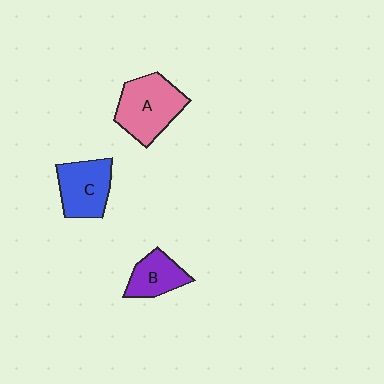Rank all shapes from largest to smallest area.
From largest to smallest: A (pink), C (blue), B (purple).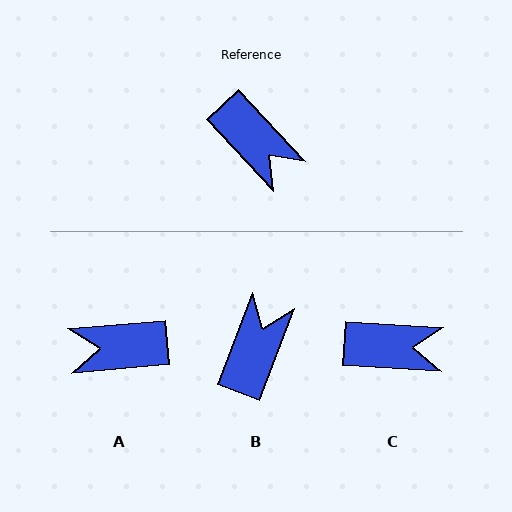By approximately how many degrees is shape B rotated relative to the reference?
Approximately 117 degrees counter-clockwise.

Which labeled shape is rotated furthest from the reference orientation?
A, about 128 degrees away.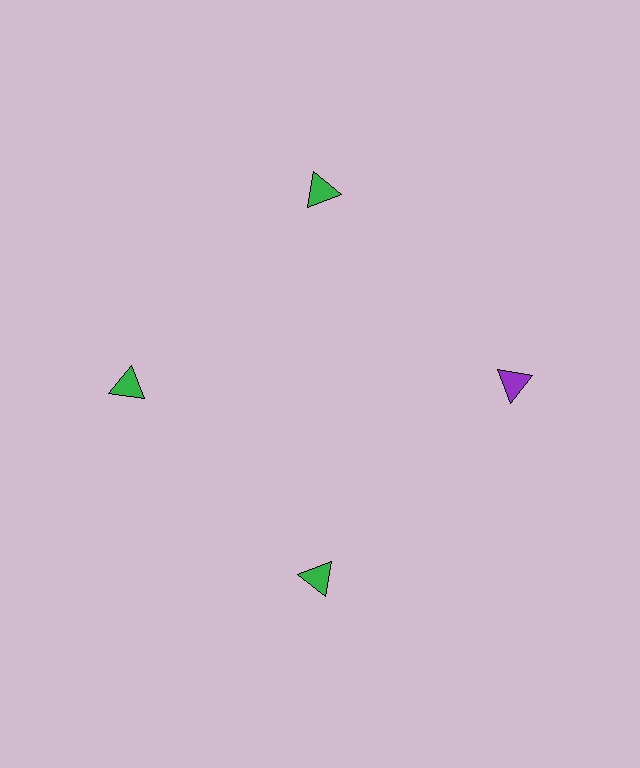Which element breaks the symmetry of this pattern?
The purple triangle at roughly the 3 o'clock position breaks the symmetry. All other shapes are green triangles.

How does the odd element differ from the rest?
It has a different color: purple instead of green.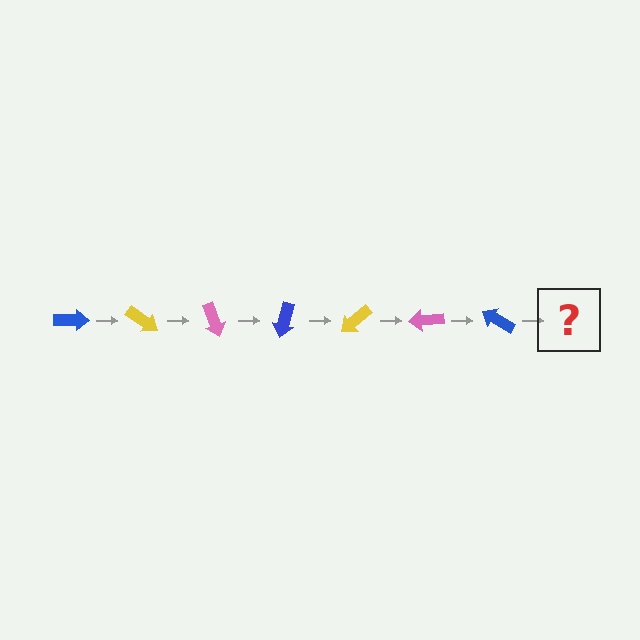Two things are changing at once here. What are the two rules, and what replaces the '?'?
The two rules are that it rotates 35 degrees each step and the color cycles through blue, yellow, and pink. The '?' should be a yellow arrow, rotated 245 degrees from the start.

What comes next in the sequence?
The next element should be a yellow arrow, rotated 245 degrees from the start.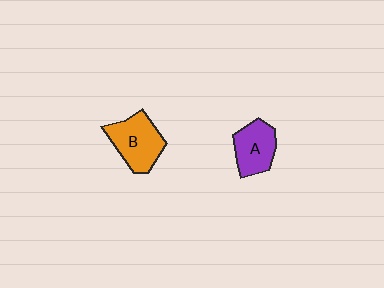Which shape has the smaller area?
Shape A (purple).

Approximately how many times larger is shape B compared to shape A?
Approximately 1.2 times.